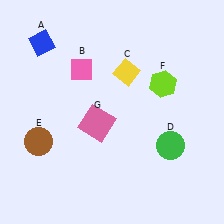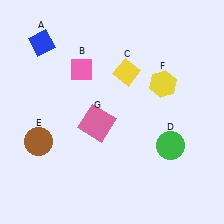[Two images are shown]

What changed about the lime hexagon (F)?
In Image 1, F is lime. In Image 2, it changed to yellow.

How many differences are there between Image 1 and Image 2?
There is 1 difference between the two images.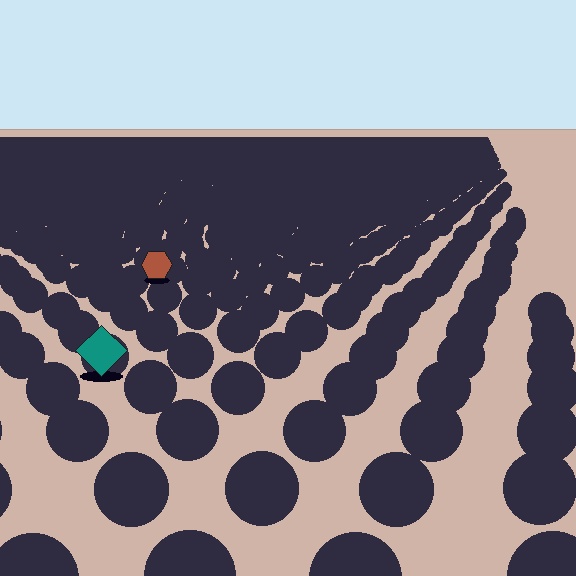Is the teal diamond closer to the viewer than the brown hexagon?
Yes. The teal diamond is closer — you can tell from the texture gradient: the ground texture is coarser near it.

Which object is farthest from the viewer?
The brown hexagon is farthest from the viewer. It appears smaller and the ground texture around it is denser.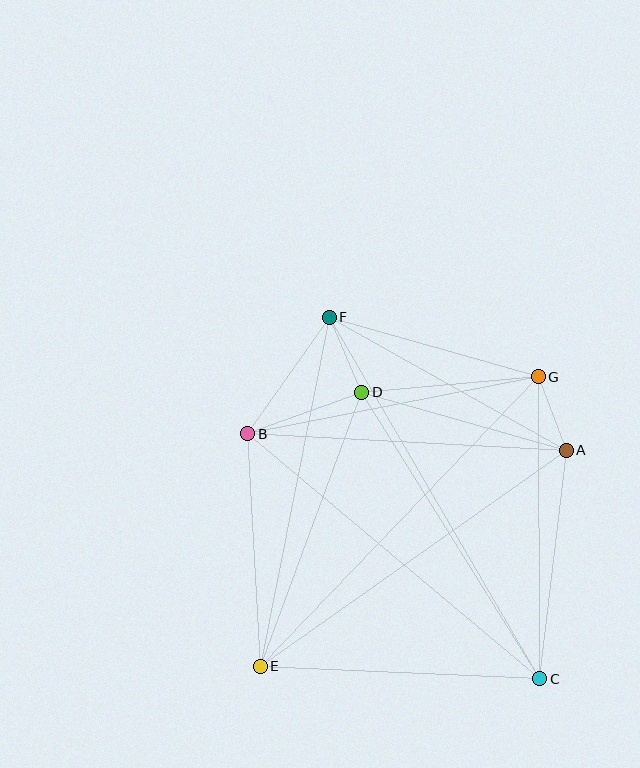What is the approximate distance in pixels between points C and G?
The distance between C and G is approximately 302 pixels.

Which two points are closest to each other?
Points A and G are closest to each other.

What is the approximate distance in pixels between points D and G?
The distance between D and G is approximately 177 pixels.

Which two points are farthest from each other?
Points C and F are farthest from each other.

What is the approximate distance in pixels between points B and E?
The distance between B and E is approximately 233 pixels.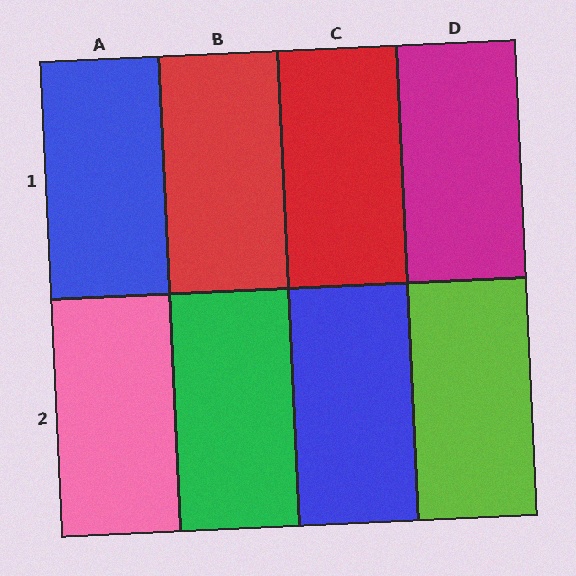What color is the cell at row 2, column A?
Pink.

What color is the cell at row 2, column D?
Lime.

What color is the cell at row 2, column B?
Green.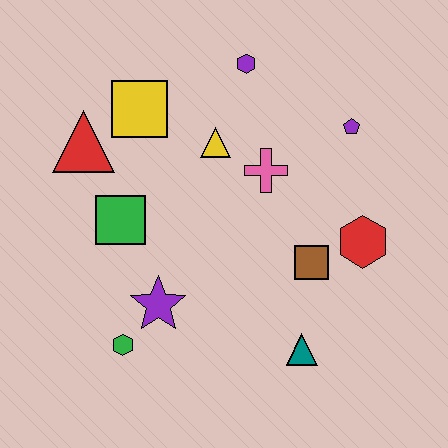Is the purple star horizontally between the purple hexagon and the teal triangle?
No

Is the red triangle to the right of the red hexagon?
No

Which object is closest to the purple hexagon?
The yellow triangle is closest to the purple hexagon.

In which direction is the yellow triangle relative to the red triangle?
The yellow triangle is to the right of the red triangle.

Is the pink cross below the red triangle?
Yes